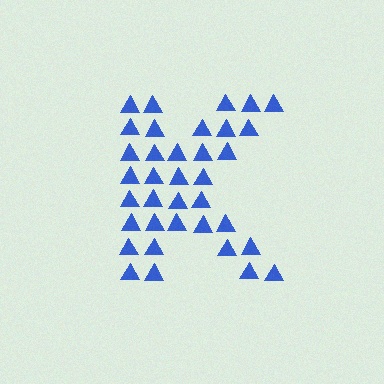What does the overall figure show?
The overall figure shows the letter K.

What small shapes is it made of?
It is made of small triangles.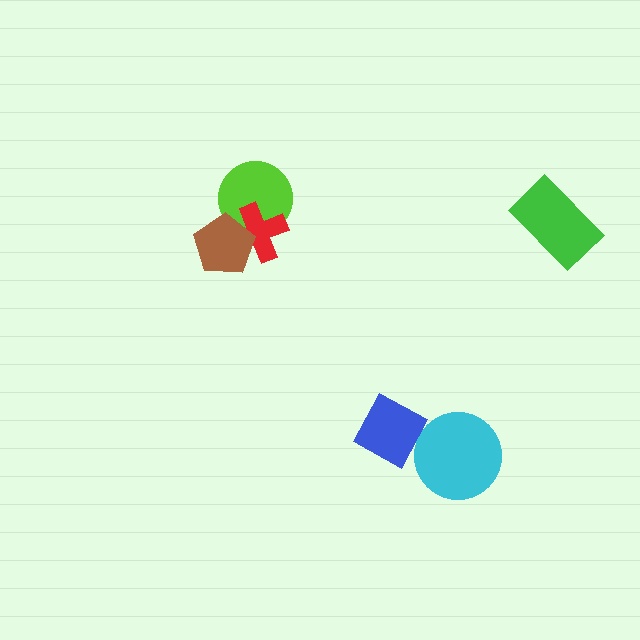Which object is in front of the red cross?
The brown pentagon is in front of the red cross.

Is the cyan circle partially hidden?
Yes, it is partially covered by another shape.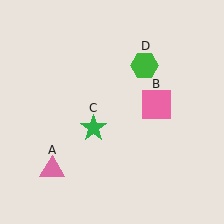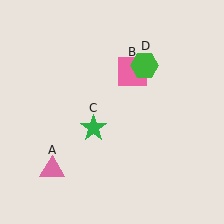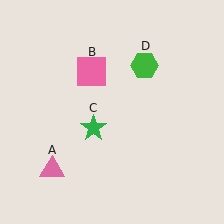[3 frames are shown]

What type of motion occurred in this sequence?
The pink square (object B) rotated counterclockwise around the center of the scene.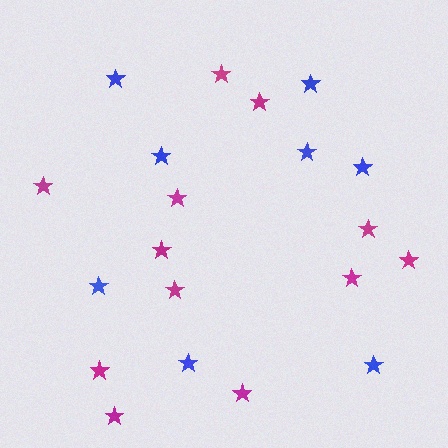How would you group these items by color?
There are 2 groups: one group of magenta stars (12) and one group of blue stars (8).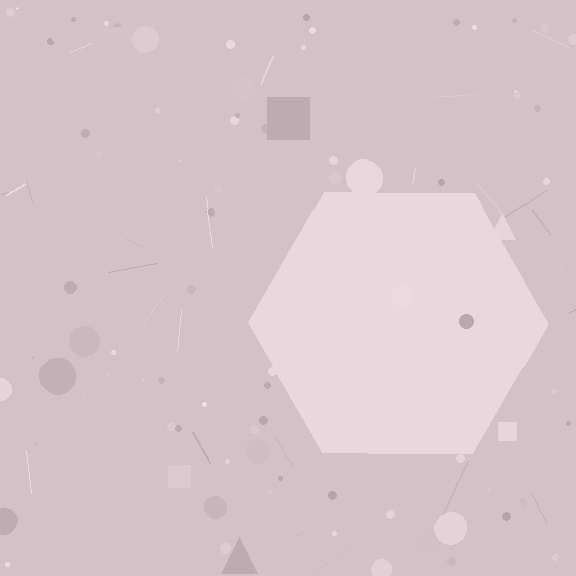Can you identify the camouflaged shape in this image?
The camouflaged shape is a hexagon.